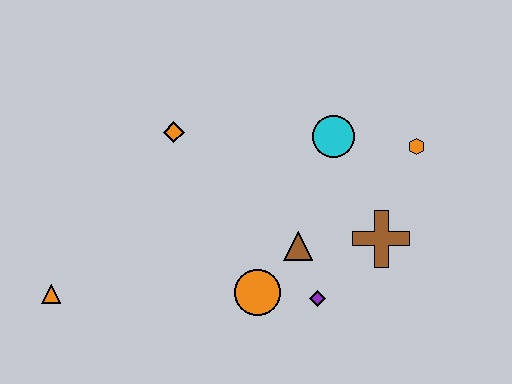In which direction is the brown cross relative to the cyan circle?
The brown cross is below the cyan circle.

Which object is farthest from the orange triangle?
The orange hexagon is farthest from the orange triangle.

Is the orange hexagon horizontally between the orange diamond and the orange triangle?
No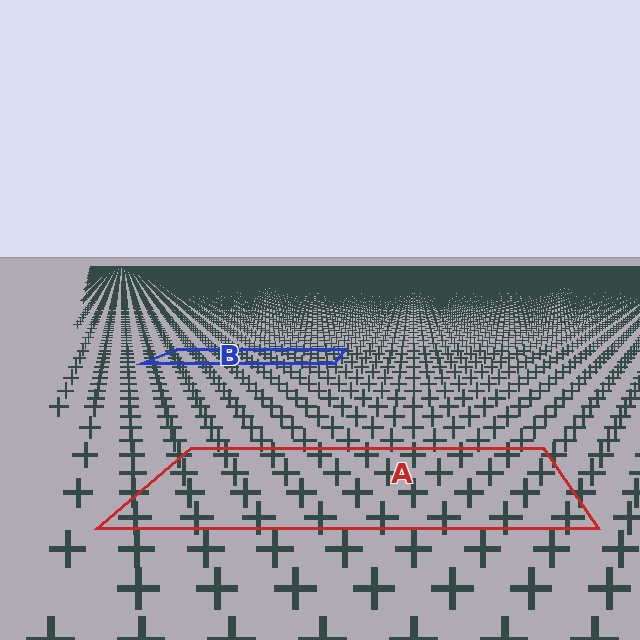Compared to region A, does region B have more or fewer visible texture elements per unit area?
Region B has more texture elements per unit area — they are packed more densely because it is farther away.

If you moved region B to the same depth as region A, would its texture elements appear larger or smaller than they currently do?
They would appear larger. At a closer depth, the same texture elements are projected at a bigger on-screen size.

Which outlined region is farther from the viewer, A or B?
Region B is farther from the viewer — the texture elements inside it appear smaller and more densely packed.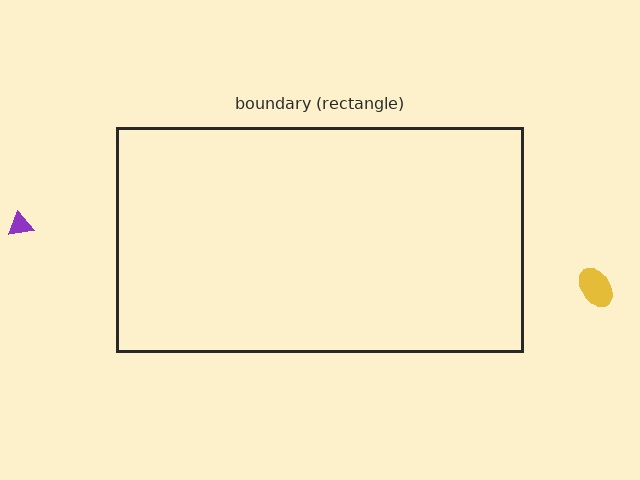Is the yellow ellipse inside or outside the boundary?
Outside.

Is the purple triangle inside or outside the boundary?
Outside.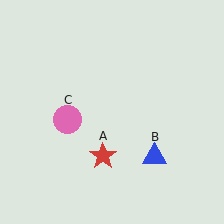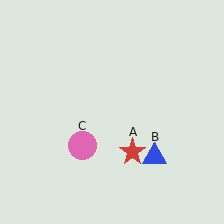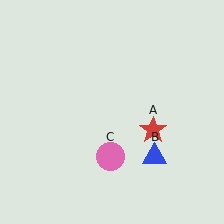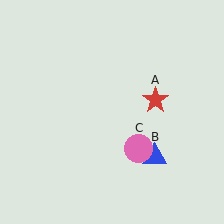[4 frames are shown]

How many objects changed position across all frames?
2 objects changed position: red star (object A), pink circle (object C).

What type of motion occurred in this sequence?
The red star (object A), pink circle (object C) rotated counterclockwise around the center of the scene.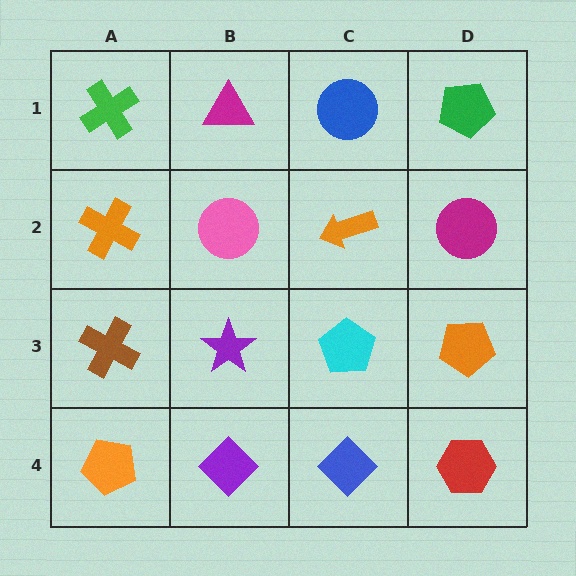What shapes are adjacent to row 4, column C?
A cyan pentagon (row 3, column C), a purple diamond (row 4, column B), a red hexagon (row 4, column D).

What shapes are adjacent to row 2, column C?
A blue circle (row 1, column C), a cyan pentagon (row 3, column C), a pink circle (row 2, column B), a magenta circle (row 2, column D).